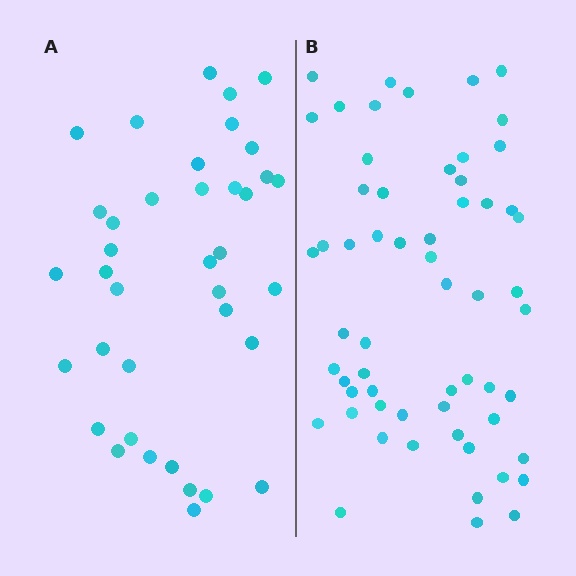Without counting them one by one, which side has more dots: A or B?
Region B (the right region) has more dots.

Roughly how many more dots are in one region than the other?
Region B has approximately 20 more dots than region A.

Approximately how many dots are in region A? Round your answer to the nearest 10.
About 40 dots. (The exact count is 38, which rounds to 40.)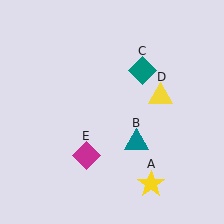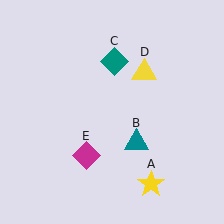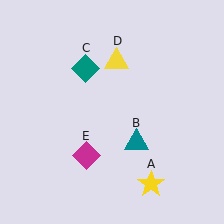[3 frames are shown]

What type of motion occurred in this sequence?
The teal diamond (object C), yellow triangle (object D) rotated counterclockwise around the center of the scene.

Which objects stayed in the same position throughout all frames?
Yellow star (object A) and teal triangle (object B) and magenta diamond (object E) remained stationary.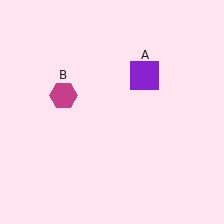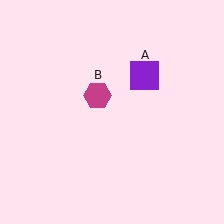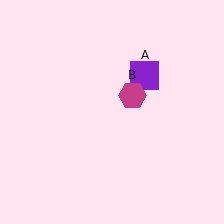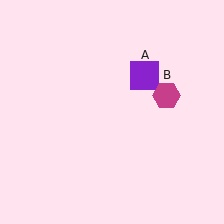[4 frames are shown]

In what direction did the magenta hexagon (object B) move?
The magenta hexagon (object B) moved right.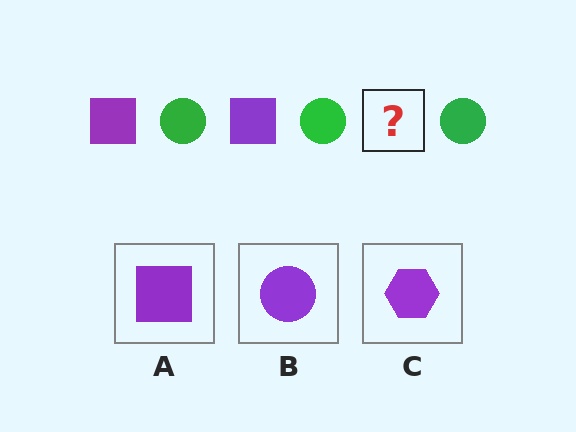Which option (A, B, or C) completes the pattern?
A.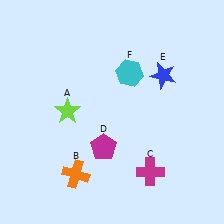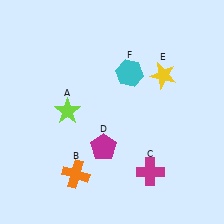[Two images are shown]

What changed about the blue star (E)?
In Image 1, E is blue. In Image 2, it changed to yellow.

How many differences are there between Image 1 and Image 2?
There is 1 difference between the two images.